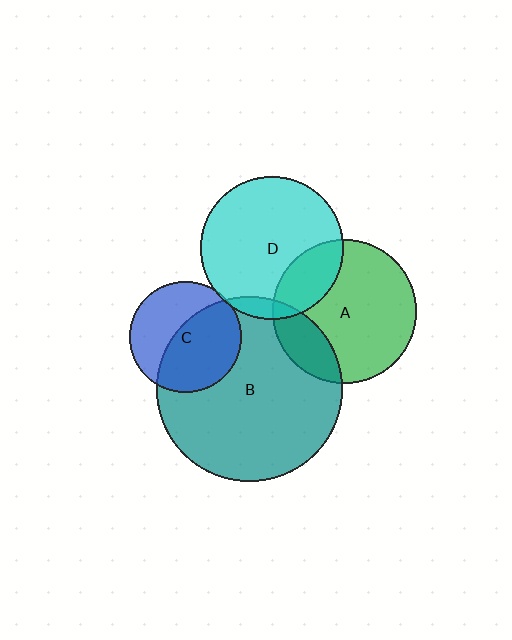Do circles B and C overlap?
Yes.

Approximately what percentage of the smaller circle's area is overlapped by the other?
Approximately 55%.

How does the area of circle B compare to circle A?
Approximately 1.7 times.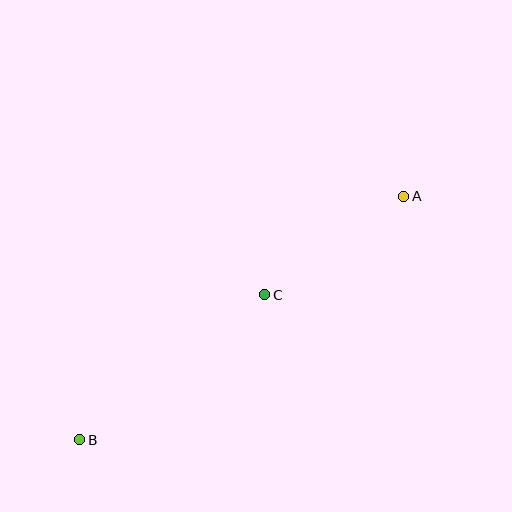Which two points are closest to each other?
Points A and C are closest to each other.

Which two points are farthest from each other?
Points A and B are farthest from each other.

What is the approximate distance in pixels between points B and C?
The distance between B and C is approximately 235 pixels.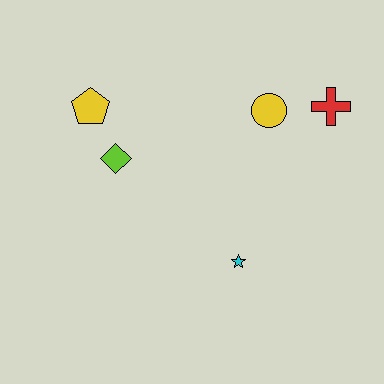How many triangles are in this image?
There are no triangles.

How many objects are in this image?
There are 5 objects.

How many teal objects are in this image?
There are no teal objects.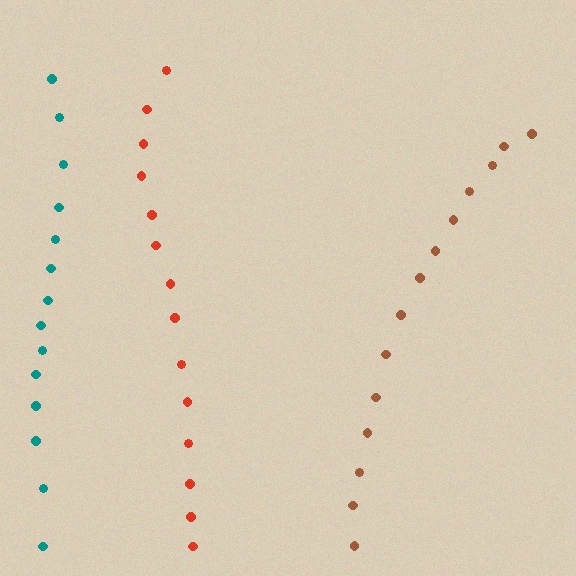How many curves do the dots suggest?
There are 3 distinct paths.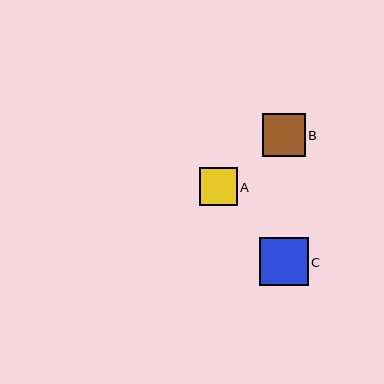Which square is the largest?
Square C is the largest with a size of approximately 48 pixels.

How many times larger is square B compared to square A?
Square B is approximately 1.1 times the size of square A.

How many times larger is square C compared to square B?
Square C is approximately 1.1 times the size of square B.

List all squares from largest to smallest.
From largest to smallest: C, B, A.